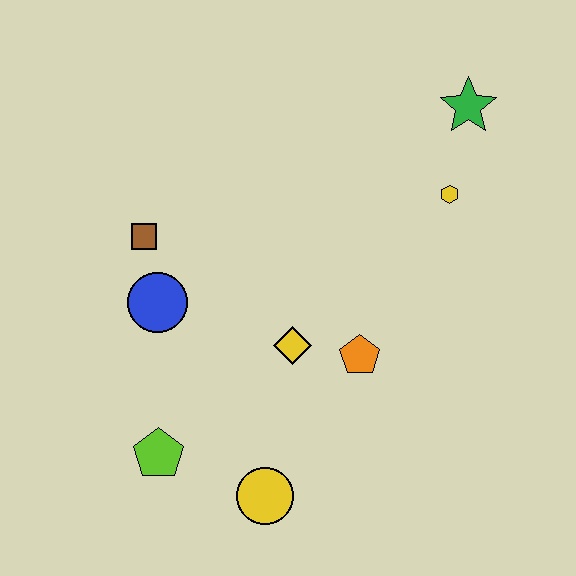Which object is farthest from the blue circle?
The green star is farthest from the blue circle.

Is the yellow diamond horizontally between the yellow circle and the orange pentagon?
Yes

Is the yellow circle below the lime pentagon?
Yes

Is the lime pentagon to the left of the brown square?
No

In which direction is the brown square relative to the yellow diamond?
The brown square is to the left of the yellow diamond.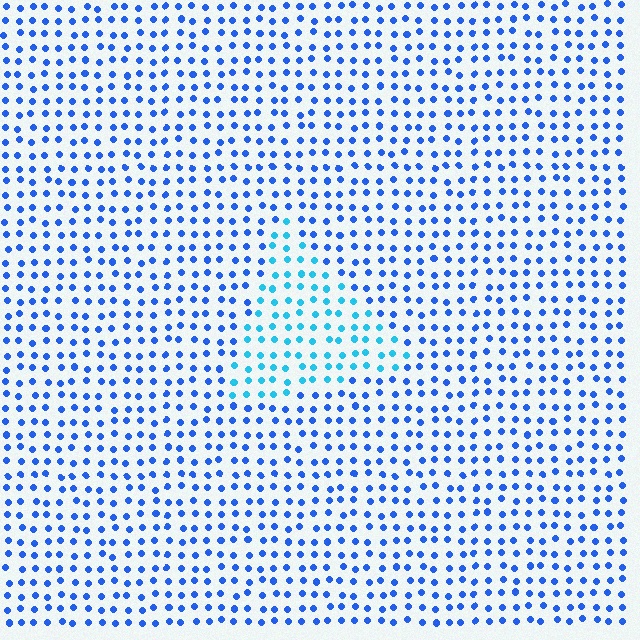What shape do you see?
I see a triangle.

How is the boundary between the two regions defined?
The boundary is defined purely by a slight shift in hue (about 31 degrees). Spacing, size, and orientation are identical on both sides.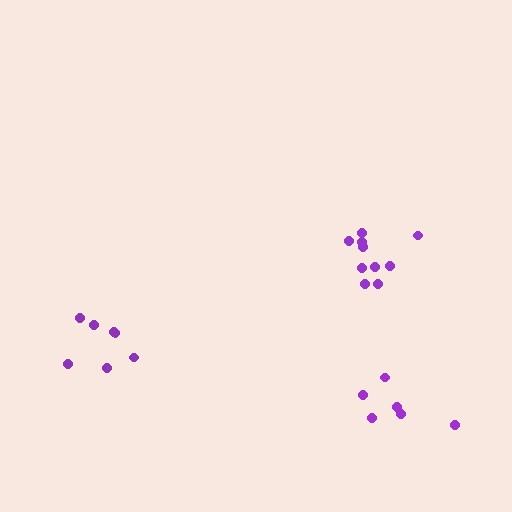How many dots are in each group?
Group 1: 6 dots, Group 2: 10 dots, Group 3: 7 dots (23 total).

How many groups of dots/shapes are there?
There are 3 groups.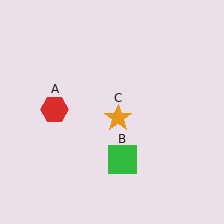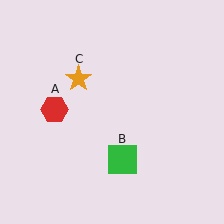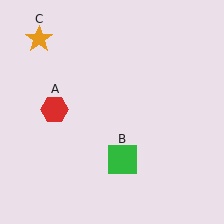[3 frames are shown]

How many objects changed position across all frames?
1 object changed position: orange star (object C).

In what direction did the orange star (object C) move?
The orange star (object C) moved up and to the left.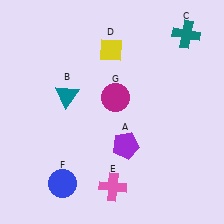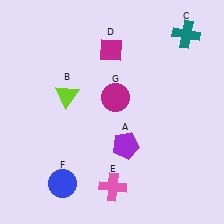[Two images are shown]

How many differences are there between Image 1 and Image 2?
There are 2 differences between the two images.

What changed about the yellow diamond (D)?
In Image 1, D is yellow. In Image 2, it changed to magenta.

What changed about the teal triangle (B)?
In Image 1, B is teal. In Image 2, it changed to lime.